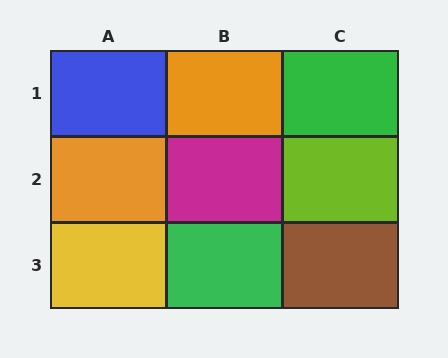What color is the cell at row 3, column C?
Brown.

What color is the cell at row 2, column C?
Lime.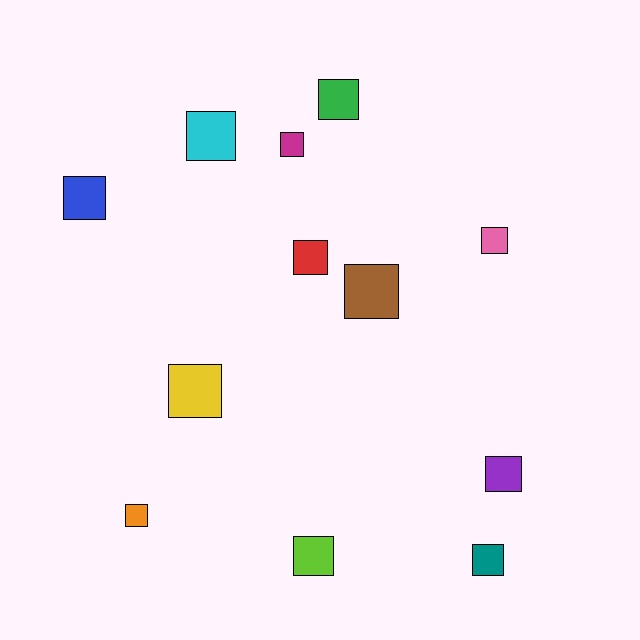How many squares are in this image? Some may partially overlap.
There are 12 squares.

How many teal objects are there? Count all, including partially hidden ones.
There is 1 teal object.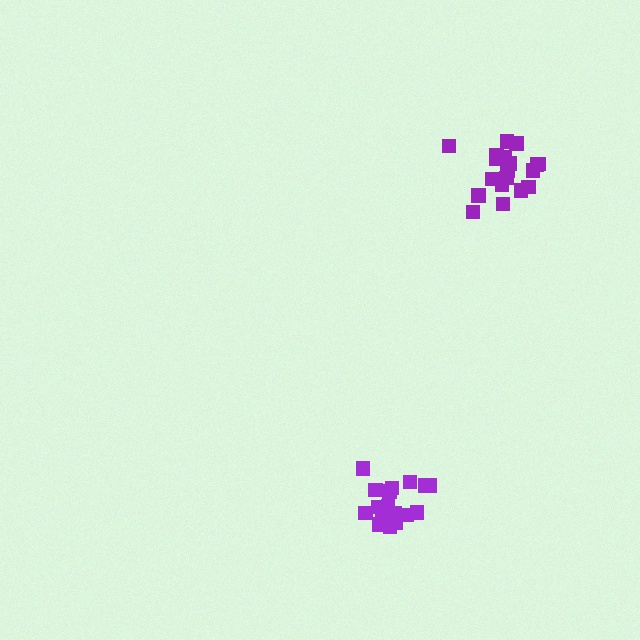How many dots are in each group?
Group 1: 18 dots, Group 2: 19 dots (37 total).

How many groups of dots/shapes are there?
There are 2 groups.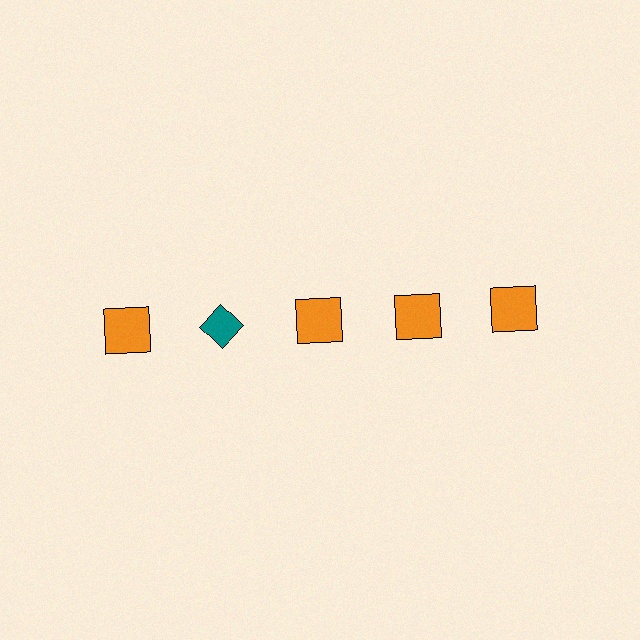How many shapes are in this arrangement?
There are 5 shapes arranged in a grid pattern.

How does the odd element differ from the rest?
It differs in both color (teal instead of orange) and shape (diamond instead of square).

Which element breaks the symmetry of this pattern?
The teal diamond in the top row, second from left column breaks the symmetry. All other shapes are orange squares.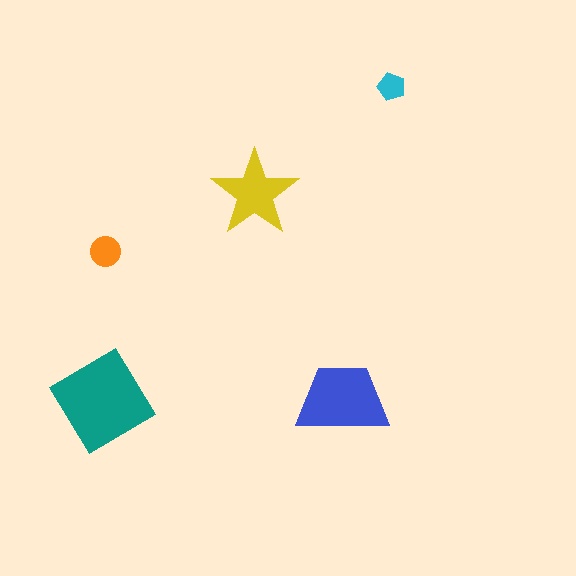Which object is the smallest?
The cyan pentagon.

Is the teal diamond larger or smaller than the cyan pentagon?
Larger.